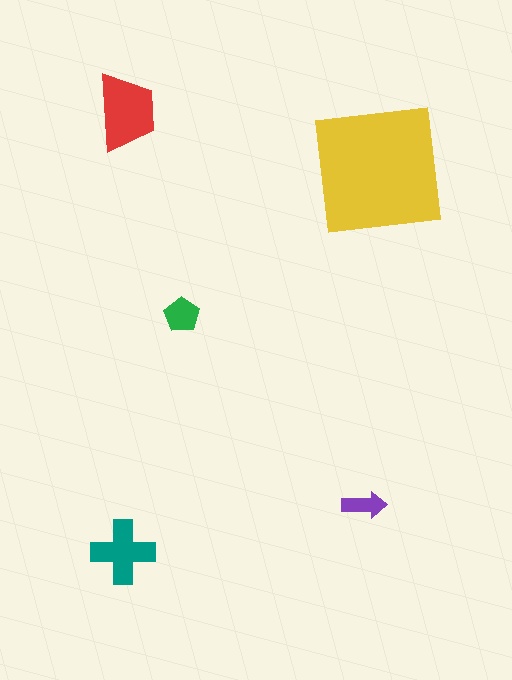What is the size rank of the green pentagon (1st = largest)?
4th.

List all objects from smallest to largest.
The purple arrow, the green pentagon, the teal cross, the red trapezoid, the yellow square.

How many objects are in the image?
There are 5 objects in the image.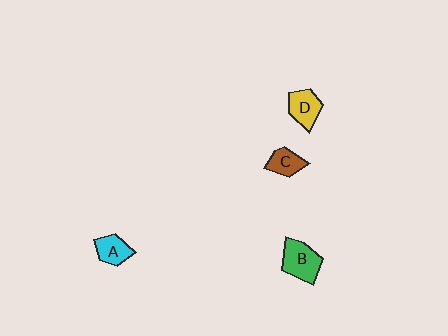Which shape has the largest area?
Shape B (green).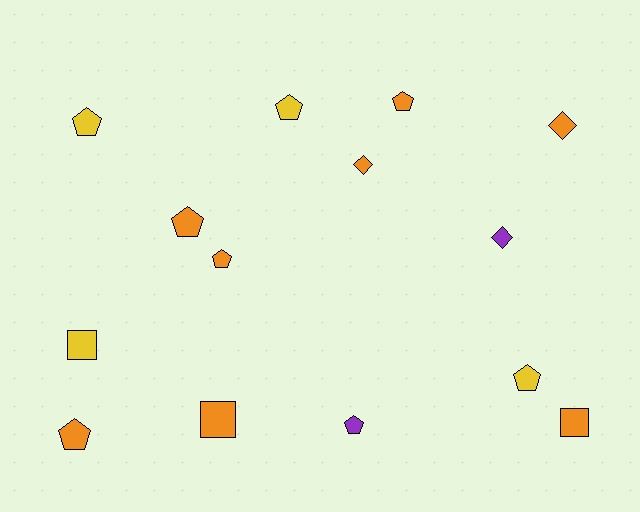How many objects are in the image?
There are 14 objects.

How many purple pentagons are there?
There is 1 purple pentagon.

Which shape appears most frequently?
Pentagon, with 8 objects.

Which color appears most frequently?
Orange, with 8 objects.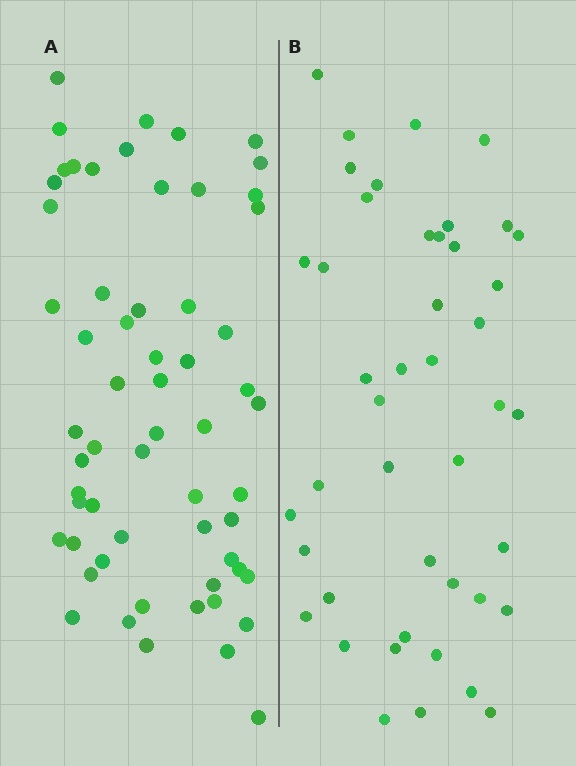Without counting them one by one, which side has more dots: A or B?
Region A (the left region) has more dots.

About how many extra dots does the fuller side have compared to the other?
Region A has approximately 15 more dots than region B.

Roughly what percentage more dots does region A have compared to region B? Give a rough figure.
About 35% more.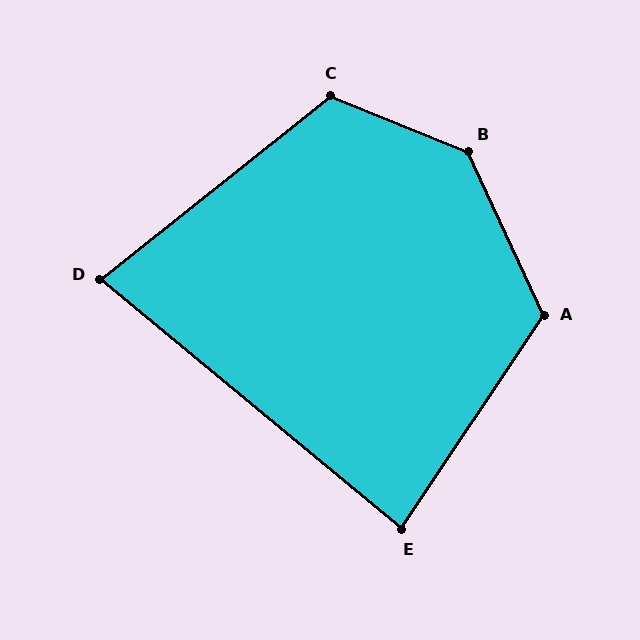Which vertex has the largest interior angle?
B, at approximately 137 degrees.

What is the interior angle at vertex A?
Approximately 121 degrees (obtuse).